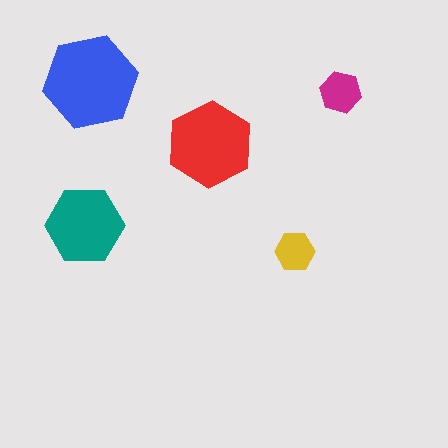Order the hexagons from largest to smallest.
the blue one, the red one, the teal one, the magenta one, the yellow one.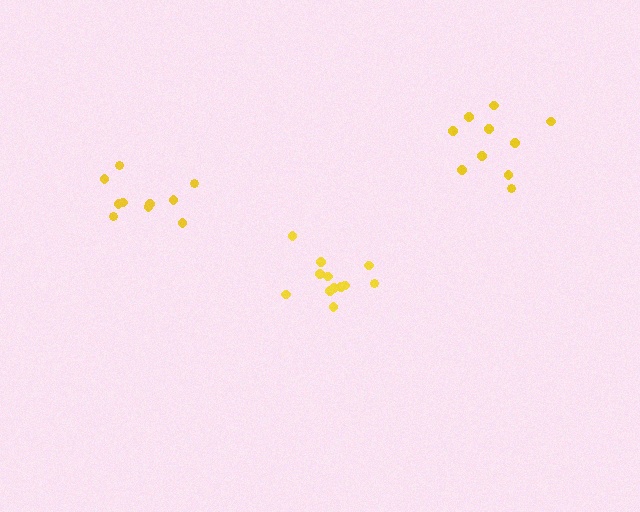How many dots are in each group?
Group 1: 10 dots, Group 2: 12 dots, Group 3: 10 dots (32 total).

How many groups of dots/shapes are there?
There are 3 groups.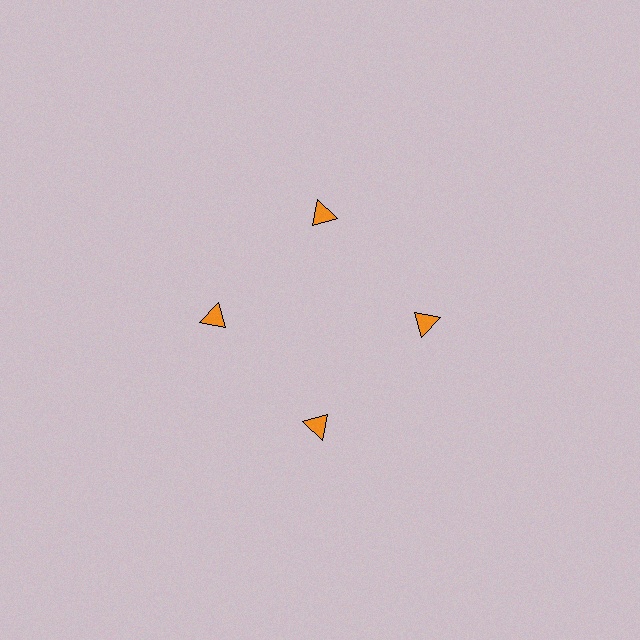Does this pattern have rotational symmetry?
Yes, this pattern has 4-fold rotational symmetry. It looks the same after rotating 90 degrees around the center.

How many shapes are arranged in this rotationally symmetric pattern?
There are 4 shapes, arranged in 4 groups of 1.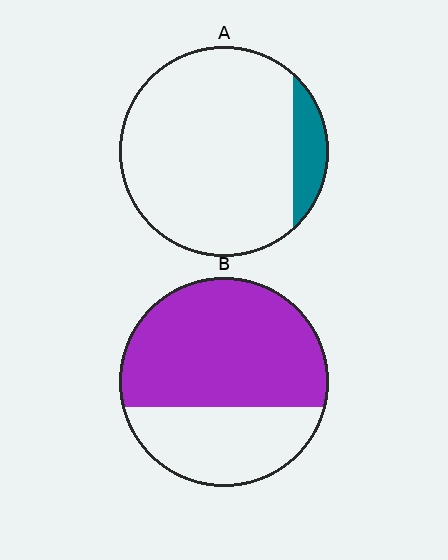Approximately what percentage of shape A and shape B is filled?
A is approximately 10% and B is approximately 65%.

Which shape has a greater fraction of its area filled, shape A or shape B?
Shape B.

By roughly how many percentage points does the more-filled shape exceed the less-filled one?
By roughly 55 percentage points (B over A).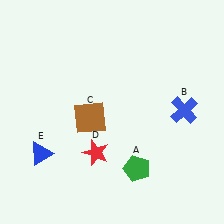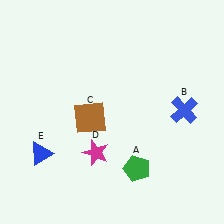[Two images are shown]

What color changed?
The star (D) changed from red in Image 1 to magenta in Image 2.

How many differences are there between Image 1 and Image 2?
There is 1 difference between the two images.